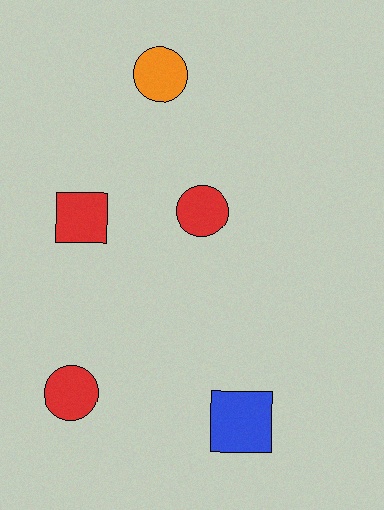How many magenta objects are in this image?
There are no magenta objects.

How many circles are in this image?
There are 3 circles.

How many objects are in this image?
There are 5 objects.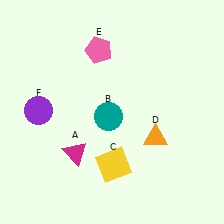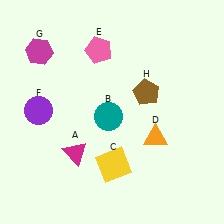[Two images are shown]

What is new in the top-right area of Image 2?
A brown pentagon (H) was added in the top-right area of Image 2.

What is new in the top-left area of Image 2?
A magenta hexagon (G) was added in the top-left area of Image 2.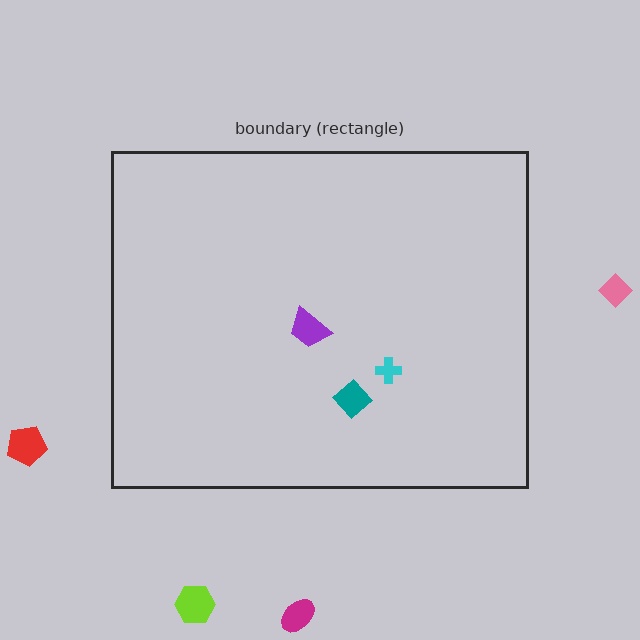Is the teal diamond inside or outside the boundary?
Inside.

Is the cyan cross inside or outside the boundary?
Inside.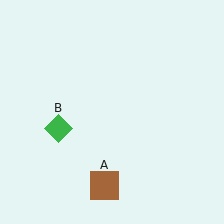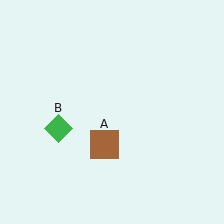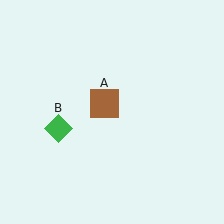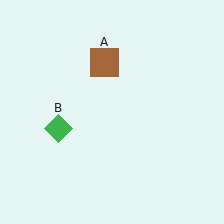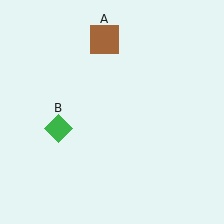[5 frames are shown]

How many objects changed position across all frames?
1 object changed position: brown square (object A).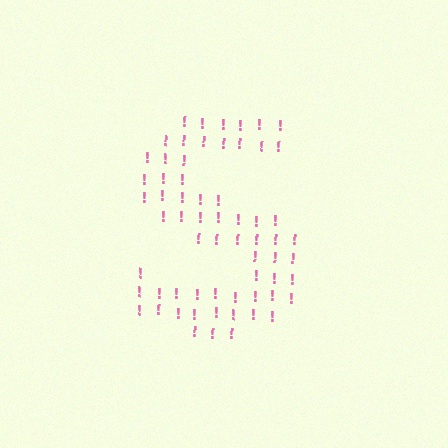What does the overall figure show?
The overall figure shows the letter S.